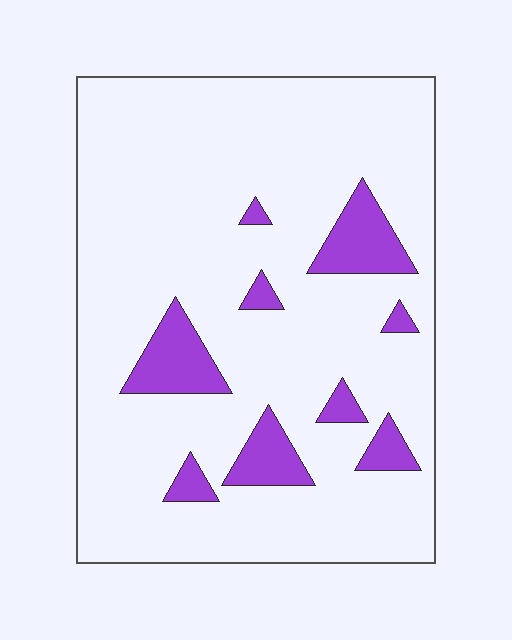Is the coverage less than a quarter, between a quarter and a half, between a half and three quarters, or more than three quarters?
Less than a quarter.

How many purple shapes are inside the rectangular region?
9.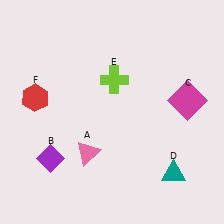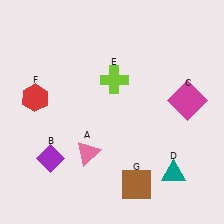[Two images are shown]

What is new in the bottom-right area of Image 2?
A brown square (G) was added in the bottom-right area of Image 2.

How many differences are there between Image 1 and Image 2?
There is 1 difference between the two images.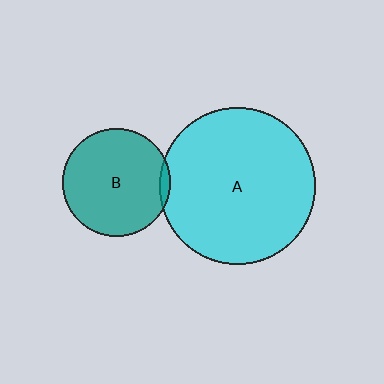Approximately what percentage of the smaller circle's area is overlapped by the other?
Approximately 5%.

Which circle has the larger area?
Circle A (cyan).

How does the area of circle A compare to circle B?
Approximately 2.1 times.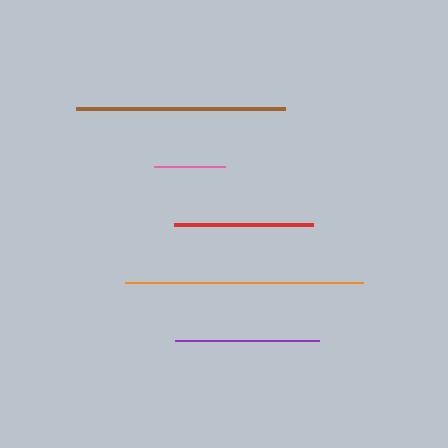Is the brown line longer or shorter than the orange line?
The orange line is longer than the brown line.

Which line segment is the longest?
The orange line is the longest at approximately 239 pixels.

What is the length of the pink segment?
The pink segment is approximately 71 pixels long.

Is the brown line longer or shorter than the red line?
The brown line is longer than the red line.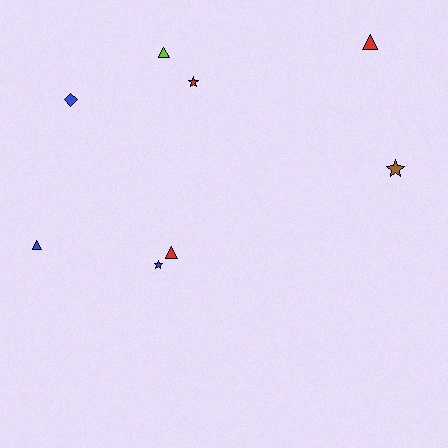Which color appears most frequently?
Blue, with 3 objects.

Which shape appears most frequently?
Triangle, with 4 objects.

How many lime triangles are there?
There is 1 lime triangle.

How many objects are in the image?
There are 8 objects.